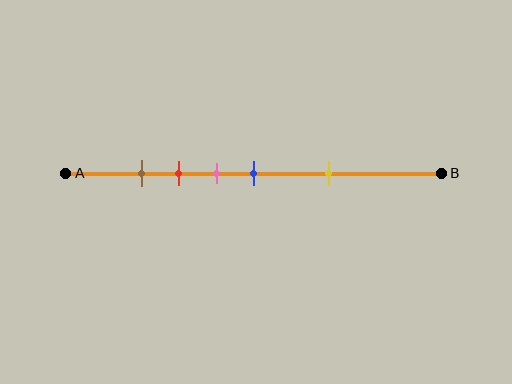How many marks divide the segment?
There are 5 marks dividing the segment.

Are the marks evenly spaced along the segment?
No, the marks are not evenly spaced.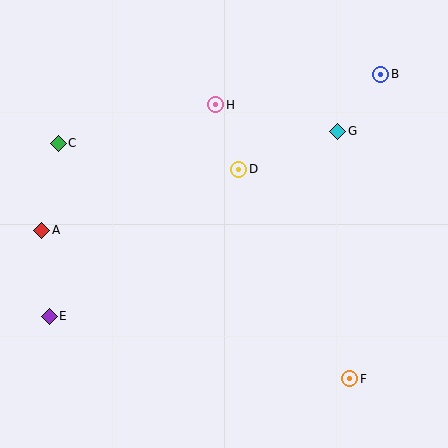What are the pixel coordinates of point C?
Point C is at (58, 143).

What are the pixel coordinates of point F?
Point F is at (350, 379).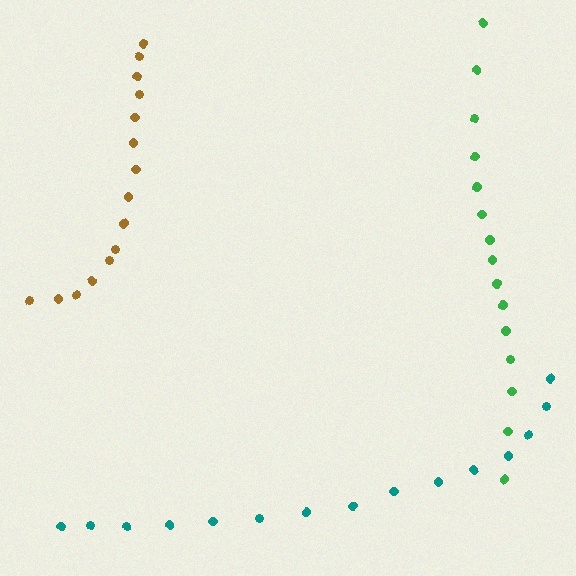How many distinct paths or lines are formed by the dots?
There are 3 distinct paths.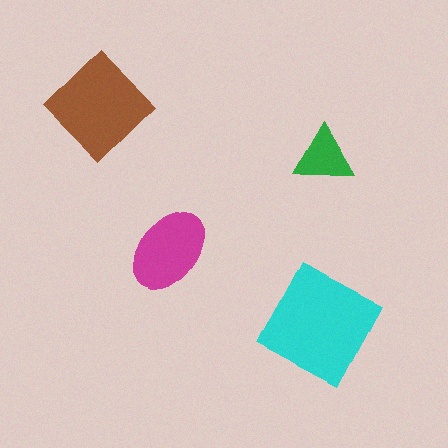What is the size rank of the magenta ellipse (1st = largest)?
3rd.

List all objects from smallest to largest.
The green triangle, the magenta ellipse, the brown diamond, the cyan square.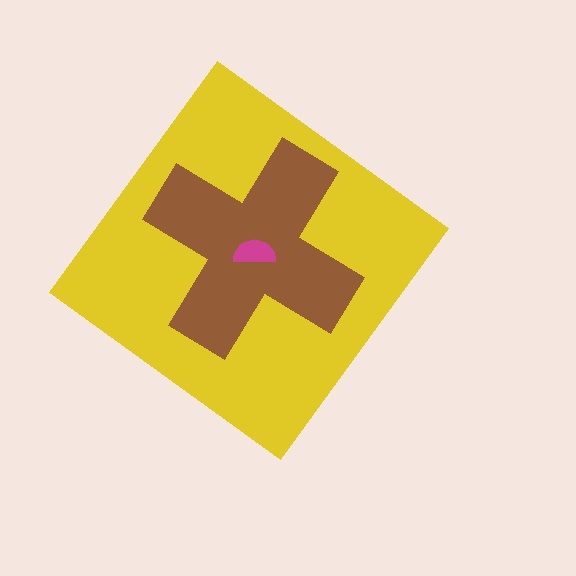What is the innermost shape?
The magenta semicircle.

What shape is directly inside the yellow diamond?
The brown cross.